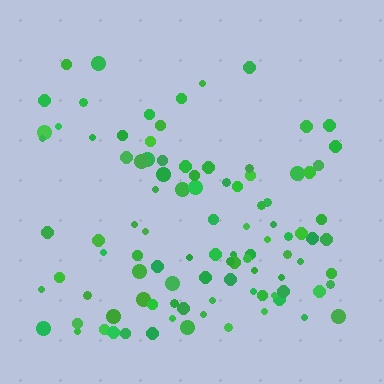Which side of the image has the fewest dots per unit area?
The top.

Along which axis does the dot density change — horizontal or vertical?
Vertical.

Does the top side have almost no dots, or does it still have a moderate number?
Still a moderate number, just noticeably fewer than the bottom.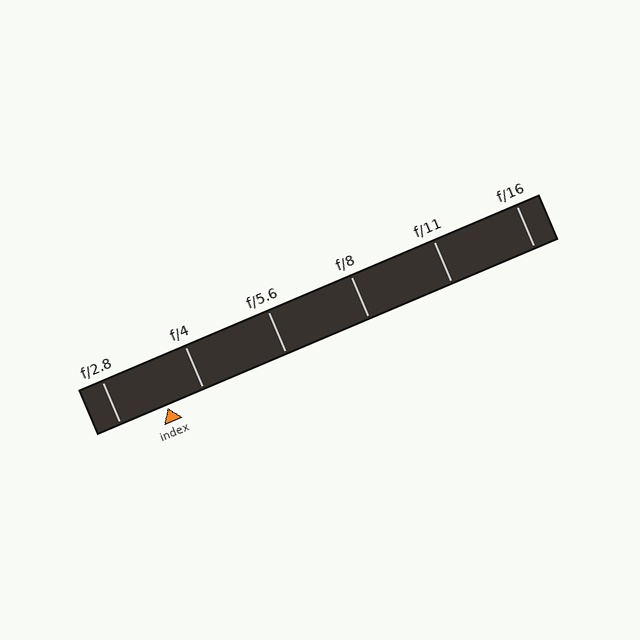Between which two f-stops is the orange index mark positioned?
The index mark is between f/2.8 and f/4.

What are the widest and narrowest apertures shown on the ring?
The widest aperture shown is f/2.8 and the narrowest is f/16.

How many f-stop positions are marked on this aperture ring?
There are 6 f-stop positions marked.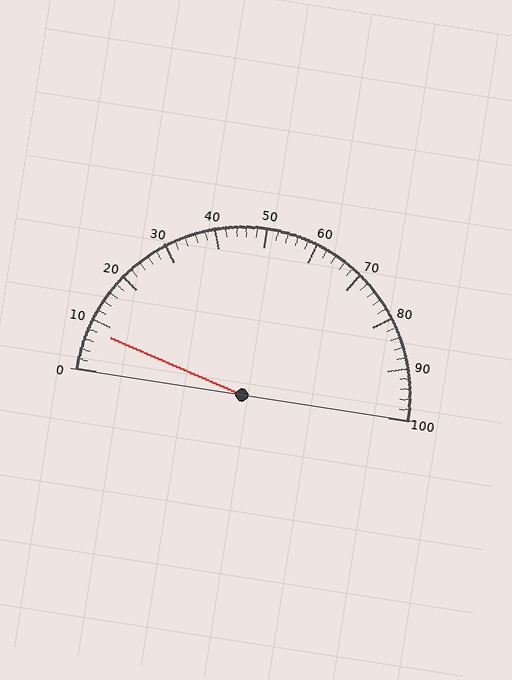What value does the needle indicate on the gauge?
The needle indicates approximately 8.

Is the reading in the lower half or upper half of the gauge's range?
The reading is in the lower half of the range (0 to 100).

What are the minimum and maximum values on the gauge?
The gauge ranges from 0 to 100.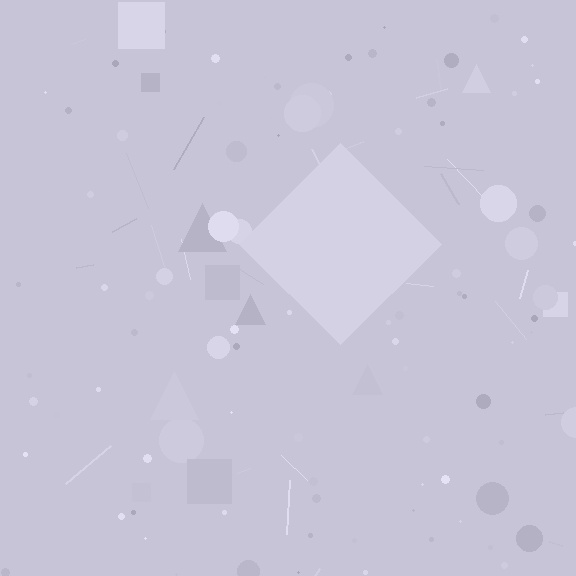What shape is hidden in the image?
A diamond is hidden in the image.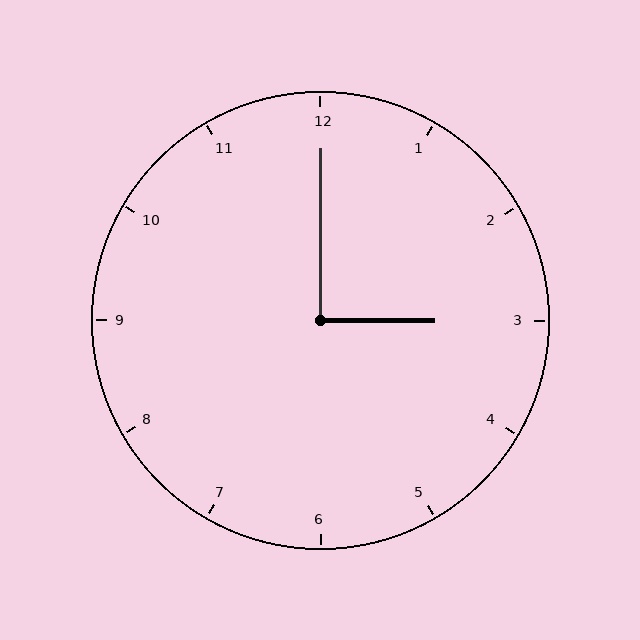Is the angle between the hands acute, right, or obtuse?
It is right.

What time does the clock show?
3:00.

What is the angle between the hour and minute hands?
Approximately 90 degrees.